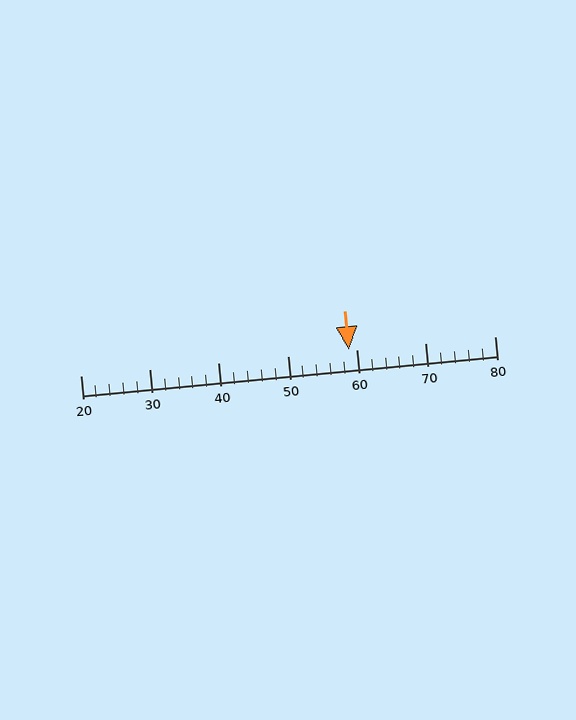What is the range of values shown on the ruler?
The ruler shows values from 20 to 80.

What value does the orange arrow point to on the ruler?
The orange arrow points to approximately 59.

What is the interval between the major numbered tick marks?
The major tick marks are spaced 10 units apart.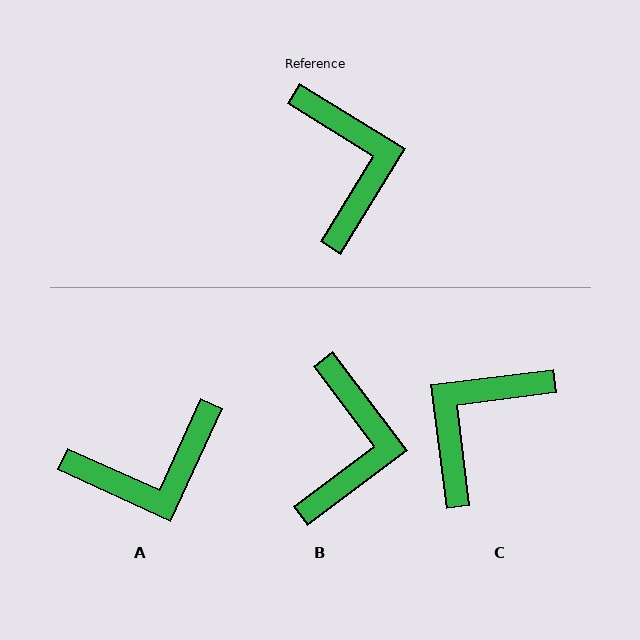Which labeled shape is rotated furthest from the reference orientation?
C, about 129 degrees away.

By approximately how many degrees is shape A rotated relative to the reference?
Approximately 83 degrees clockwise.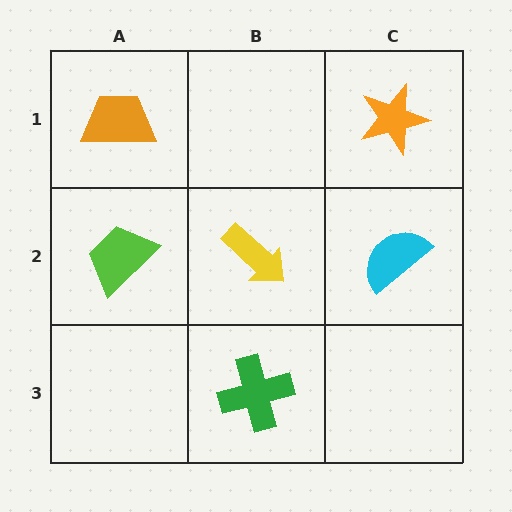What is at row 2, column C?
A cyan semicircle.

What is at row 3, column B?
A green cross.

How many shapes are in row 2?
3 shapes.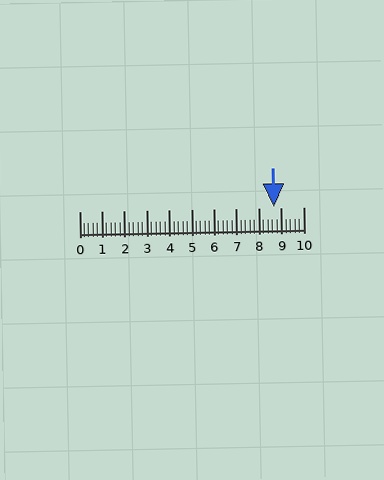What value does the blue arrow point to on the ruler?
The blue arrow points to approximately 8.7.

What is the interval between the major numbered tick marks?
The major tick marks are spaced 1 units apart.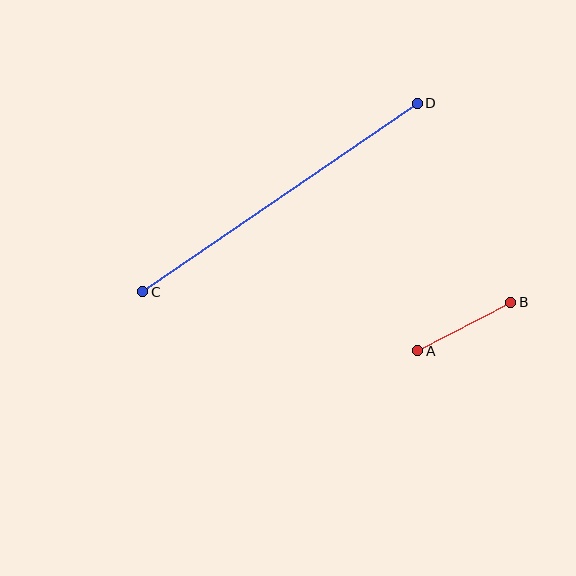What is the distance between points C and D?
The distance is approximately 333 pixels.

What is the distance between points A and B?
The distance is approximately 105 pixels.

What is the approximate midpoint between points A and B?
The midpoint is at approximately (464, 326) pixels.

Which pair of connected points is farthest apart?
Points C and D are farthest apart.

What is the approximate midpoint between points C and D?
The midpoint is at approximately (280, 197) pixels.